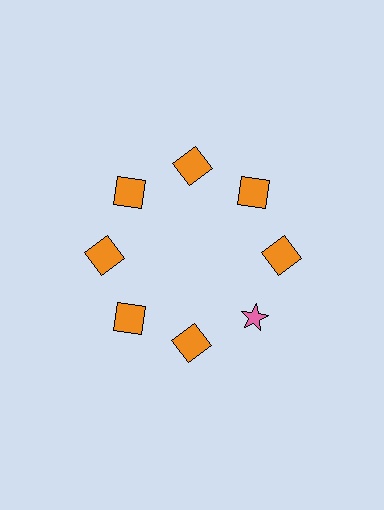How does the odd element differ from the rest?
It differs in both color (pink instead of orange) and shape (star instead of square).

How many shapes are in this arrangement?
There are 8 shapes arranged in a ring pattern.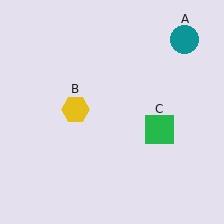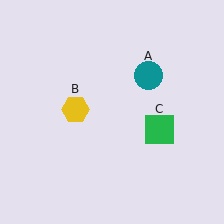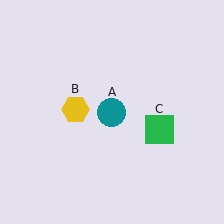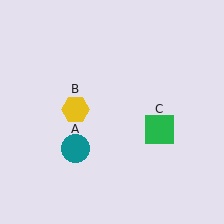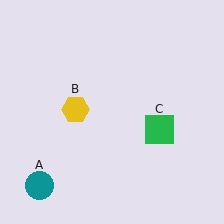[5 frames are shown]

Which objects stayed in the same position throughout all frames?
Yellow hexagon (object B) and green square (object C) remained stationary.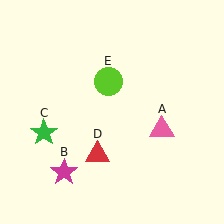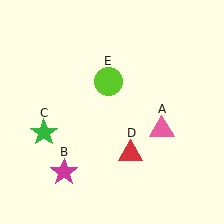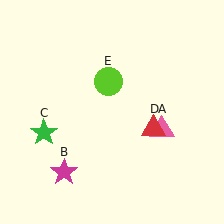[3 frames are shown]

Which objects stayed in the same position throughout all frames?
Pink triangle (object A) and magenta star (object B) and green star (object C) and lime circle (object E) remained stationary.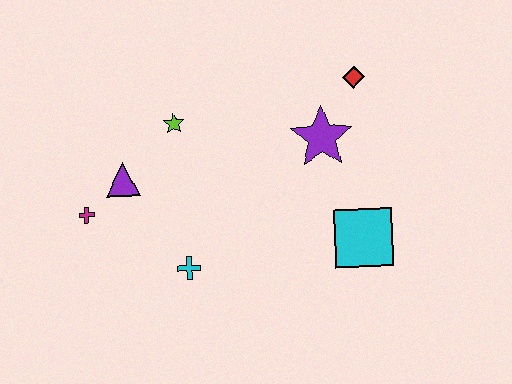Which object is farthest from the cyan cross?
The red diamond is farthest from the cyan cross.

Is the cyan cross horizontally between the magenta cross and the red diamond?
Yes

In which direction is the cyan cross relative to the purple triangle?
The cyan cross is below the purple triangle.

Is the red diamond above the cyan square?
Yes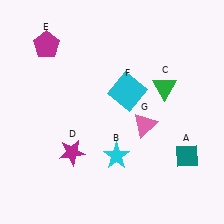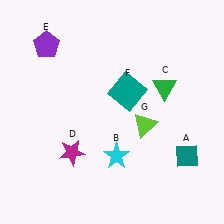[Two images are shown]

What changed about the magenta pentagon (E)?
In Image 1, E is magenta. In Image 2, it changed to purple.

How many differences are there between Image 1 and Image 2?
There are 3 differences between the two images.